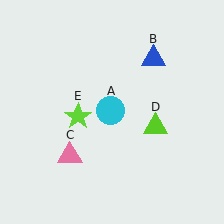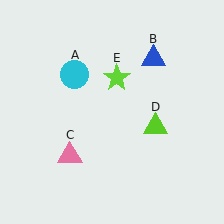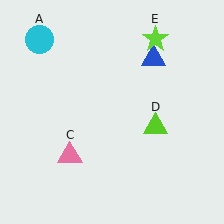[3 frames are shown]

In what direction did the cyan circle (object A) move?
The cyan circle (object A) moved up and to the left.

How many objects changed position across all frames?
2 objects changed position: cyan circle (object A), lime star (object E).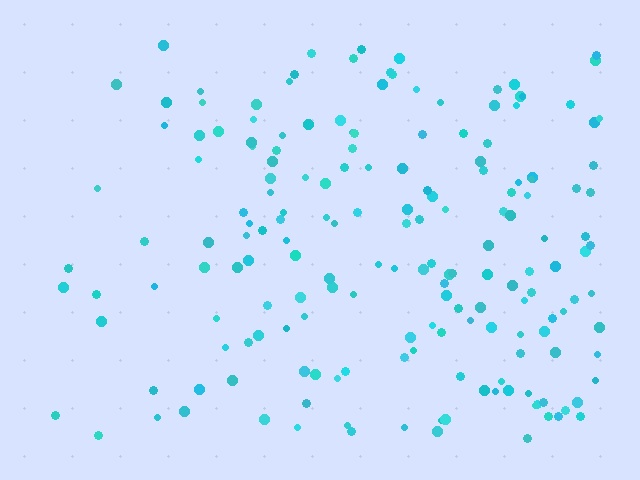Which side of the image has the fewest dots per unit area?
The left.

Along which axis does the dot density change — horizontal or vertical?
Horizontal.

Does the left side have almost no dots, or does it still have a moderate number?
Still a moderate number, just noticeably fewer than the right.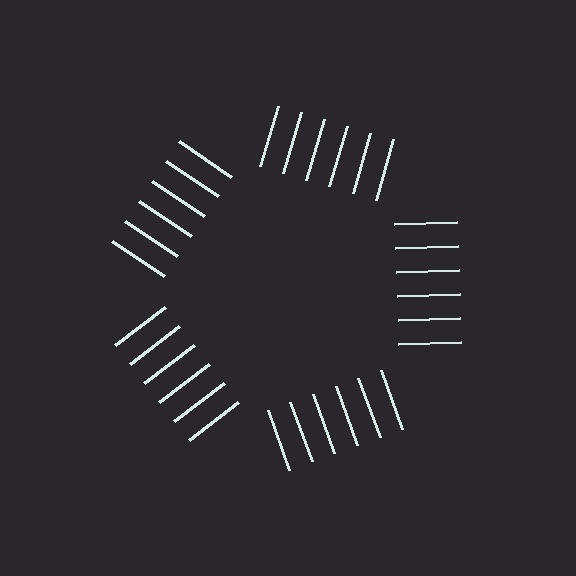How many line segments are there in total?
30 — 6 along each of the 5 edges.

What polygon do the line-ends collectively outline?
An illusory pentagon — the line segments terminate on its edges but no continuous stroke is drawn.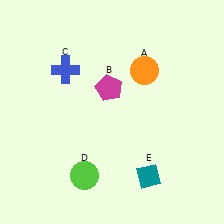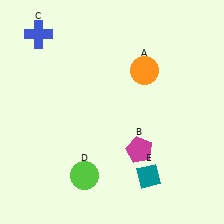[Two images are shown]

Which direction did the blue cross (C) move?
The blue cross (C) moved up.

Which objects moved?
The objects that moved are: the magenta pentagon (B), the blue cross (C).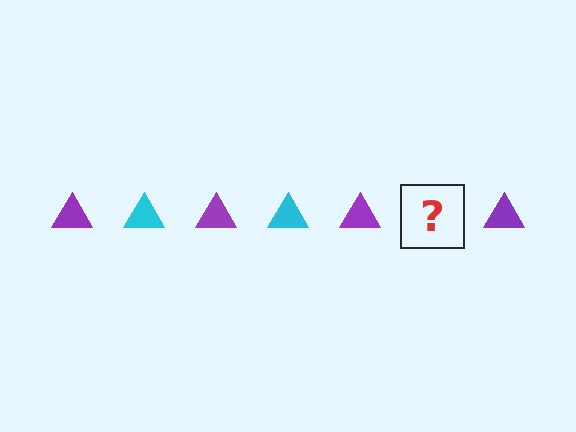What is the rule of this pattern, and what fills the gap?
The rule is that the pattern cycles through purple, cyan triangles. The gap should be filled with a cyan triangle.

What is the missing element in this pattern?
The missing element is a cyan triangle.